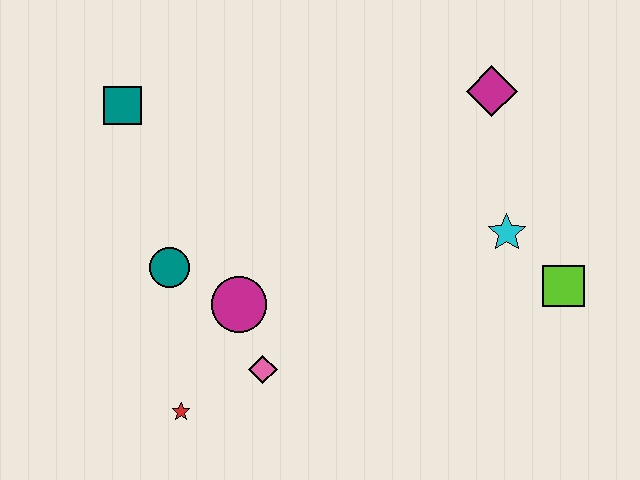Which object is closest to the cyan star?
The lime square is closest to the cyan star.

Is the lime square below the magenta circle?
No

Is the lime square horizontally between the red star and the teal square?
No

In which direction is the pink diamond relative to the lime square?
The pink diamond is to the left of the lime square.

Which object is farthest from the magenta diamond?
The red star is farthest from the magenta diamond.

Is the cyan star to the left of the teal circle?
No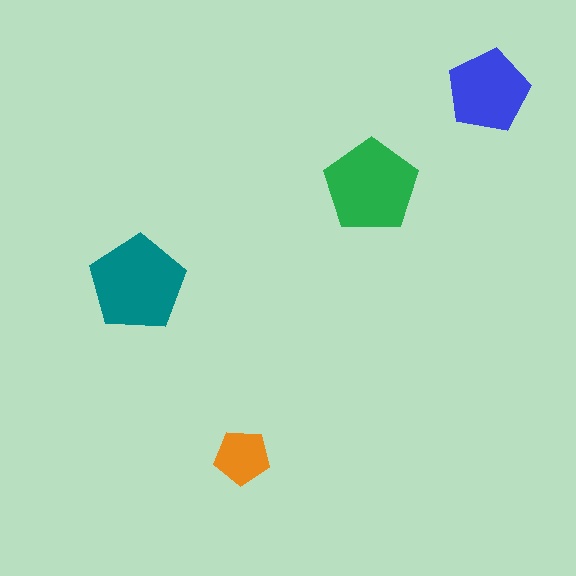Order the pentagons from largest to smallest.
the teal one, the green one, the blue one, the orange one.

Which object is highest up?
The blue pentagon is topmost.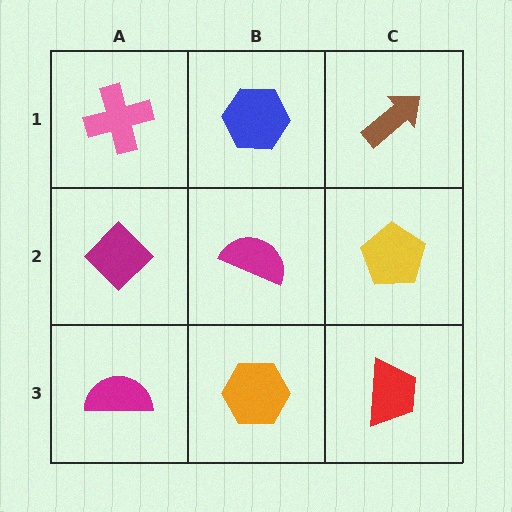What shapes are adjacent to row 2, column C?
A brown arrow (row 1, column C), a red trapezoid (row 3, column C), a magenta semicircle (row 2, column B).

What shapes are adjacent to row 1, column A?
A magenta diamond (row 2, column A), a blue hexagon (row 1, column B).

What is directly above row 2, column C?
A brown arrow.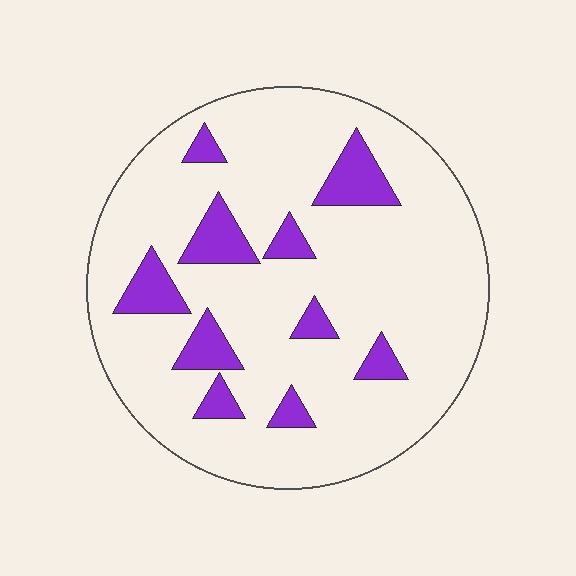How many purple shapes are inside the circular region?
10.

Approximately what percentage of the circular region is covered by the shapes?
Approximately 15%.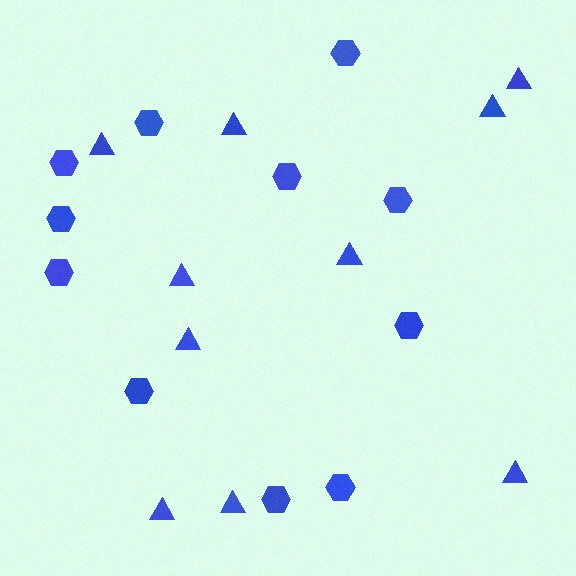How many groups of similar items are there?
There are 2 groups: one group of hexagons (11) and one group of triangles (10).